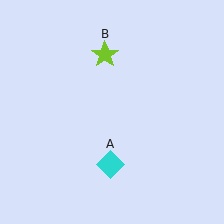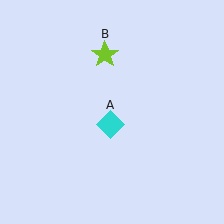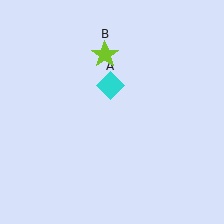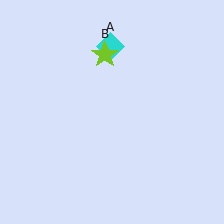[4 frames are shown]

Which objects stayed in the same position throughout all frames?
Lime star (object B) remained stationary.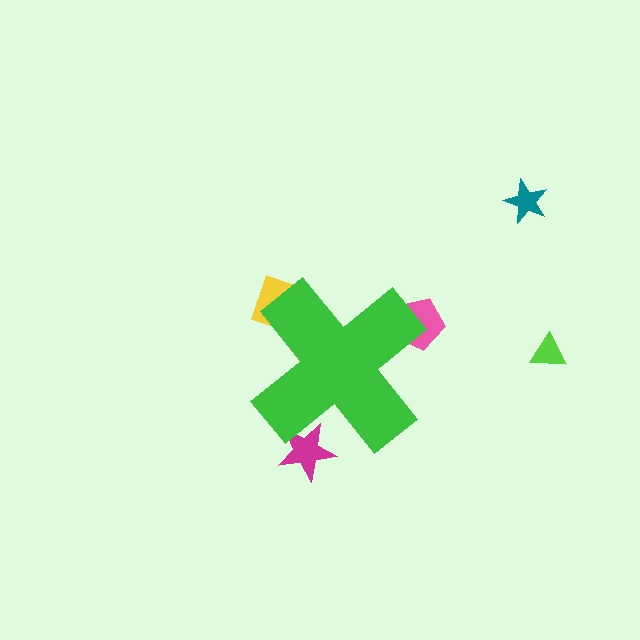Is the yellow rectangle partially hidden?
Yes, the yellow rectangle is partially hidden behind the green cross.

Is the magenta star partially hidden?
Yes, the magenta star is partially hidden behind the green cross.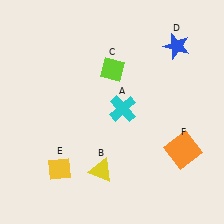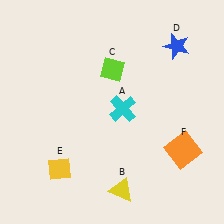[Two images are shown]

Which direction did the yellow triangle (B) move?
The yellow triangle (B) moved right.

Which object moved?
The yellow triangle (B) moved right.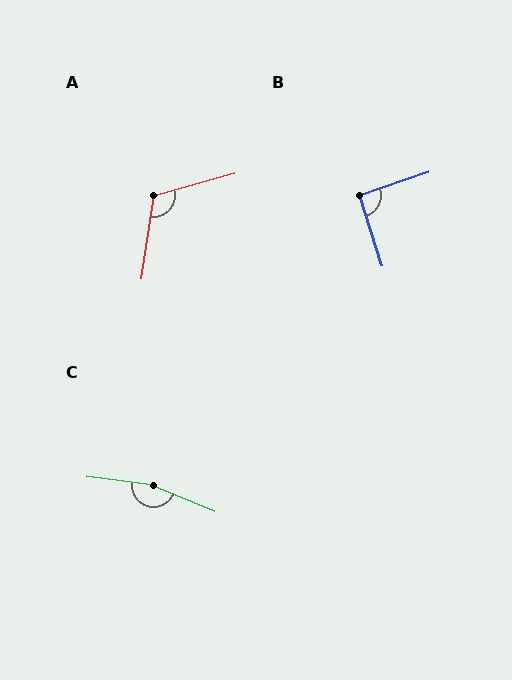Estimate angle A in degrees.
Approximately 114 degrees.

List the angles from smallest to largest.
B (91°), A (114°), C (165°).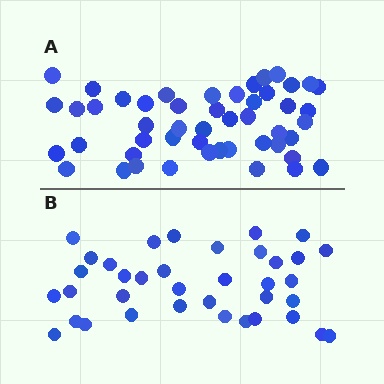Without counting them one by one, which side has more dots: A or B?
Region A (the top region) has more dots.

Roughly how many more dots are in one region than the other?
Region A has roughly 12 or so more dots than region B.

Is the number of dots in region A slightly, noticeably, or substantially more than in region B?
Region A has noticeably more, but not dramatically so. The ratio is roughly 1.3 to 1.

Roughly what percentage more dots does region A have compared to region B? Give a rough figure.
About 30% more.